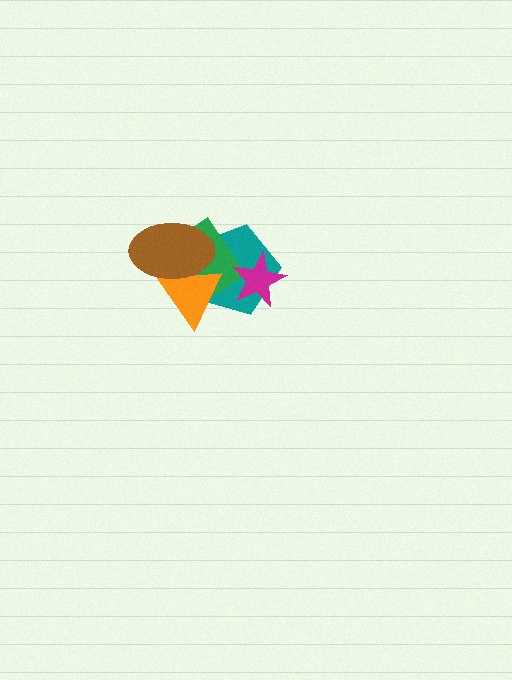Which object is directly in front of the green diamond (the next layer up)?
The orange triangle is directly in front of the green diamond.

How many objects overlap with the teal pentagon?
4 objects overlap with the teal pentagon.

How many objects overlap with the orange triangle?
3 objects overlap with the orange triangle.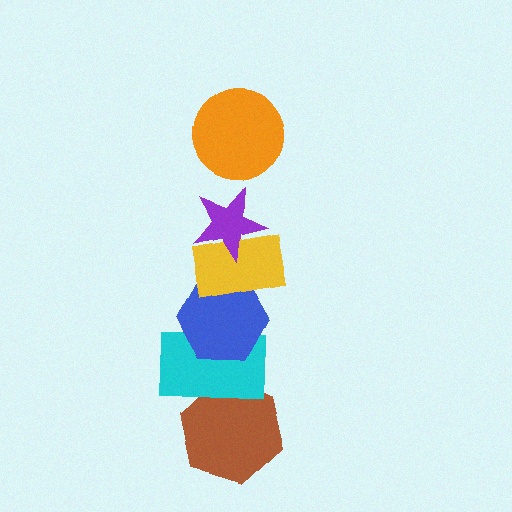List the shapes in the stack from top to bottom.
From top to bottom: the orange circle, the purple star, the yellow rectangle, the blue hexagon, the cyan rectangle, the brown hexagon.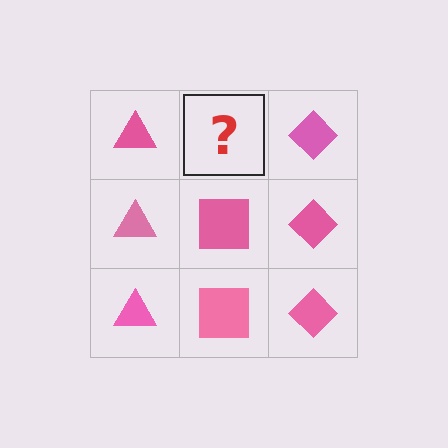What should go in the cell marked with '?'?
The missing cell should contain a pink square.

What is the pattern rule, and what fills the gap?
The rule is that each column has a consistent shape. The gap should be filled with a pink square.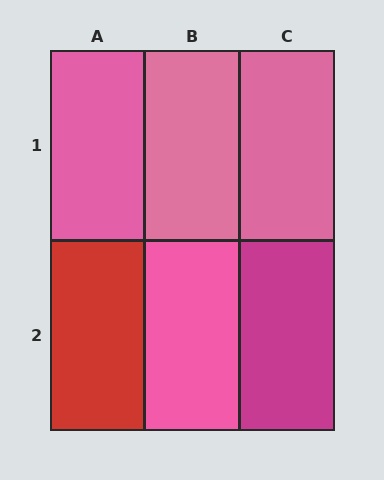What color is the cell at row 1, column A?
Pink.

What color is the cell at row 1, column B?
Pink.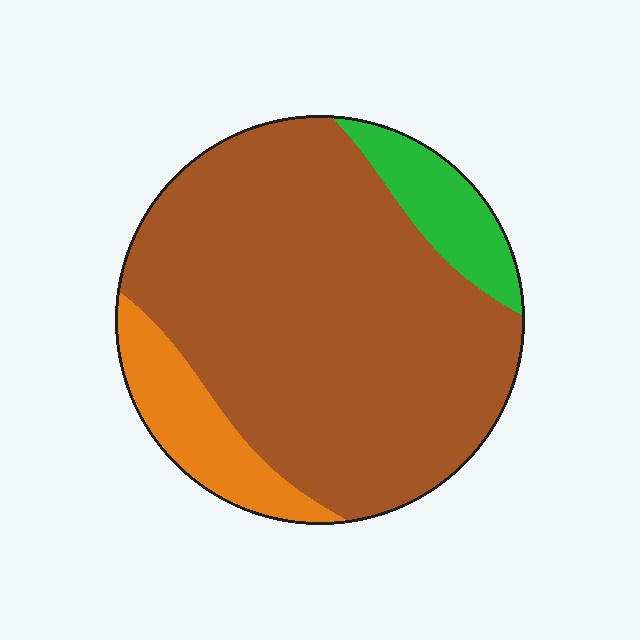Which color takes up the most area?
Brown, at roughly 75%.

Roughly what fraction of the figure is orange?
Orange covers about 15% of the figure.